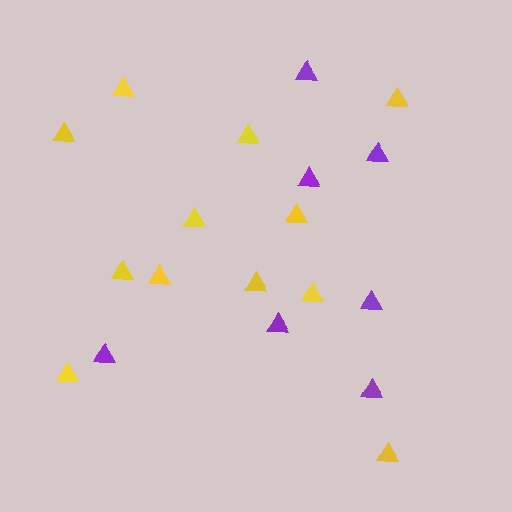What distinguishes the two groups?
There are 2 groups: one group of purple triangles (7) and one group of yellow triangles (12).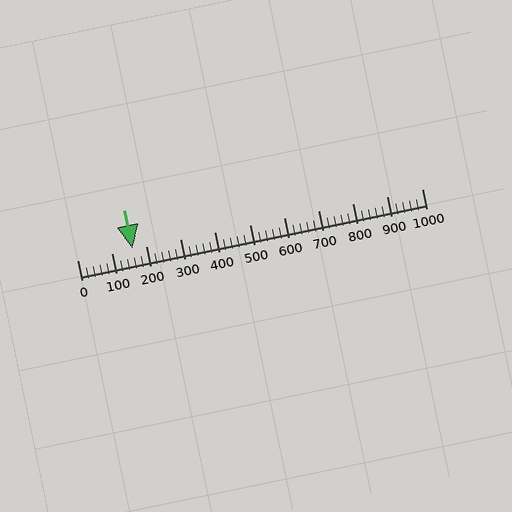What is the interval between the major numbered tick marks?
The major tick marks are spaced 100 units apart.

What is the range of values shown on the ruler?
The ruler shows values from 0 to 1000.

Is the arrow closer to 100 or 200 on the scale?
The arrow is closer to 200.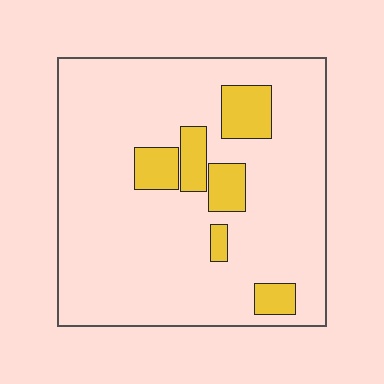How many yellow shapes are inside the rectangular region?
6.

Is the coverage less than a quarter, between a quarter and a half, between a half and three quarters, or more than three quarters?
Less than a quarter.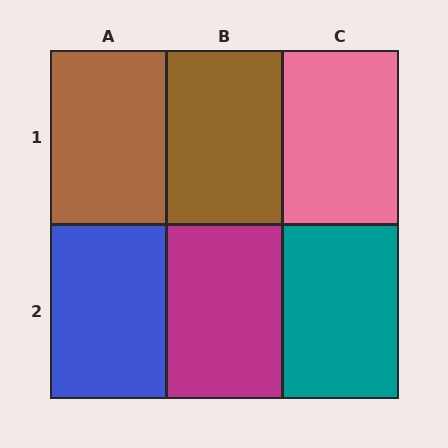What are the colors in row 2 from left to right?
Blue, magenta, teal.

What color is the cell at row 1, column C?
Pink.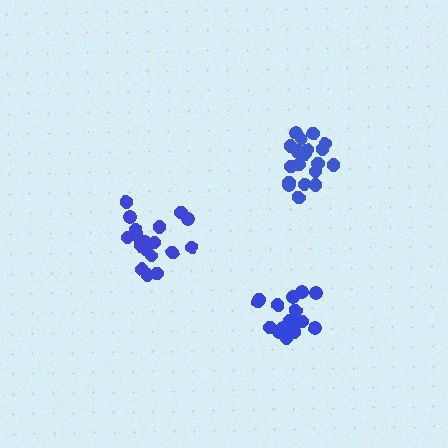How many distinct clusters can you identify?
There are 3 distinct clusters.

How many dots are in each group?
Group 1: 18 dots, Group 2: 20 dots, Group 3: 18 dots (56 total).